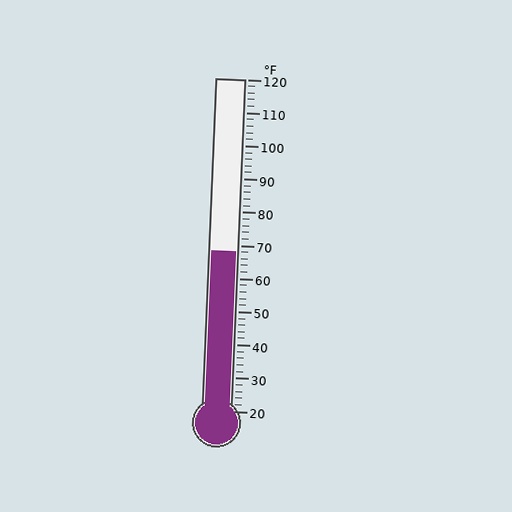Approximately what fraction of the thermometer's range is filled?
The thermometer is filled to approximately 50% of its range.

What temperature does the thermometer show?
The thermometer shows approximately 68°F.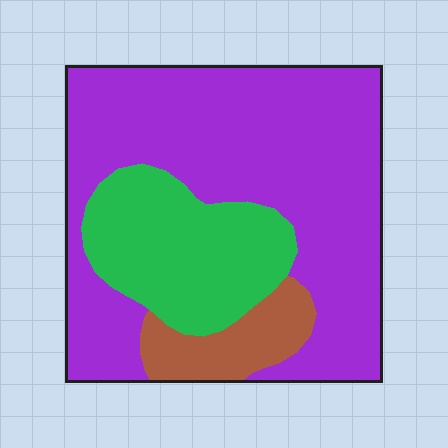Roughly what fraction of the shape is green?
Green covers about 25% of the shape.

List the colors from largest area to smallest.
From largest to smallest: purple, green, brown.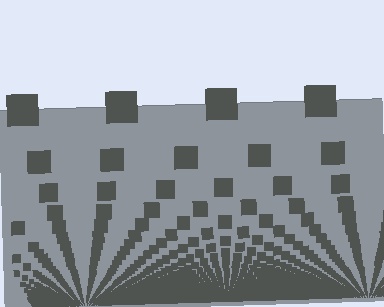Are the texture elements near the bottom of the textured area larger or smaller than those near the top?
Smaller. The gradient is inverted — elements near the bottom are smaller and denser.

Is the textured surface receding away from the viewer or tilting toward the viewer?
The surface appears to tilt toward the viewer. Texture elements get larger and sparser toward the top.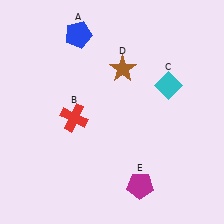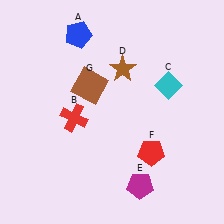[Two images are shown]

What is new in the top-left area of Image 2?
A brown square (G) was added in the top-left area of Image 2.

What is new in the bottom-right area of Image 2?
A red pentagon (F) was added in the bottom-right area of Image 2.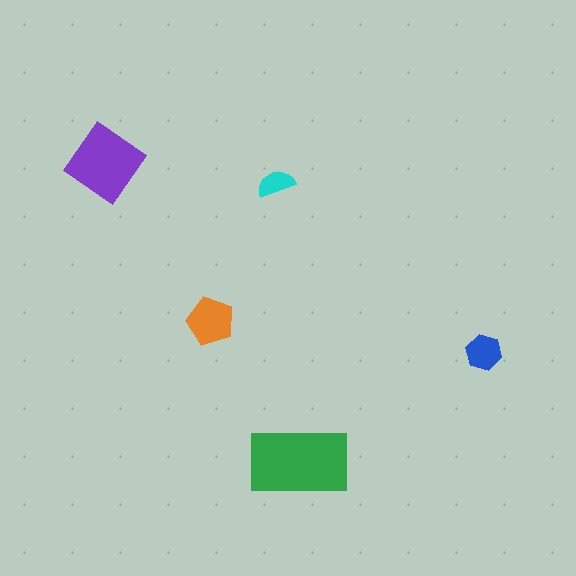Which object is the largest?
The green rectangle.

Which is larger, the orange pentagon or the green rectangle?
The green rectangle.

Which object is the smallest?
The cyan semicircle.